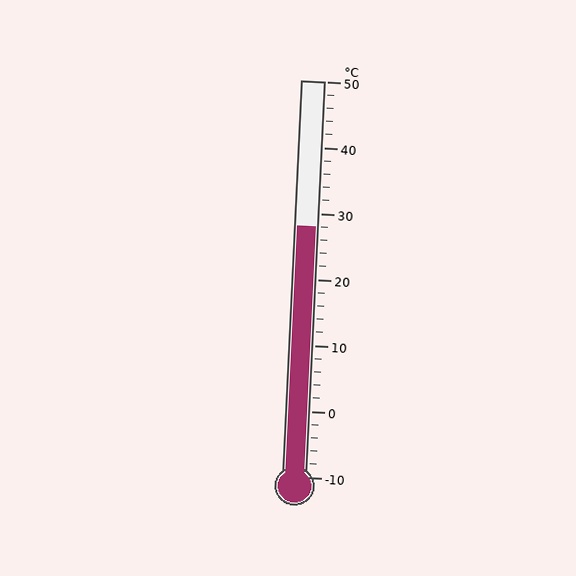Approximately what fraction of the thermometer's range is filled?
The thermometer is filled to approximately 65% of its range.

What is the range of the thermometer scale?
The thermometer scale ranges from -10°C to 50°C.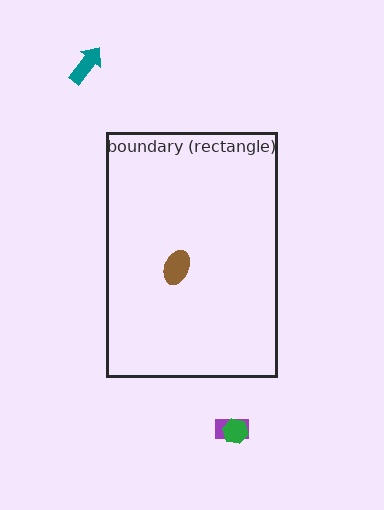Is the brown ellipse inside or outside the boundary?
Inside.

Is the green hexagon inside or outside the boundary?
Outside.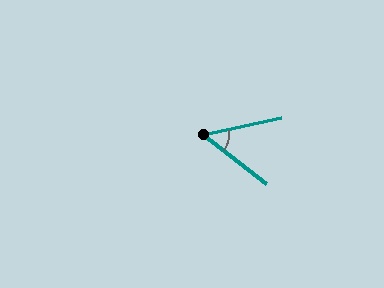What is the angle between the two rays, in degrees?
Approximately 50 degrees.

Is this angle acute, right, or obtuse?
It is acute.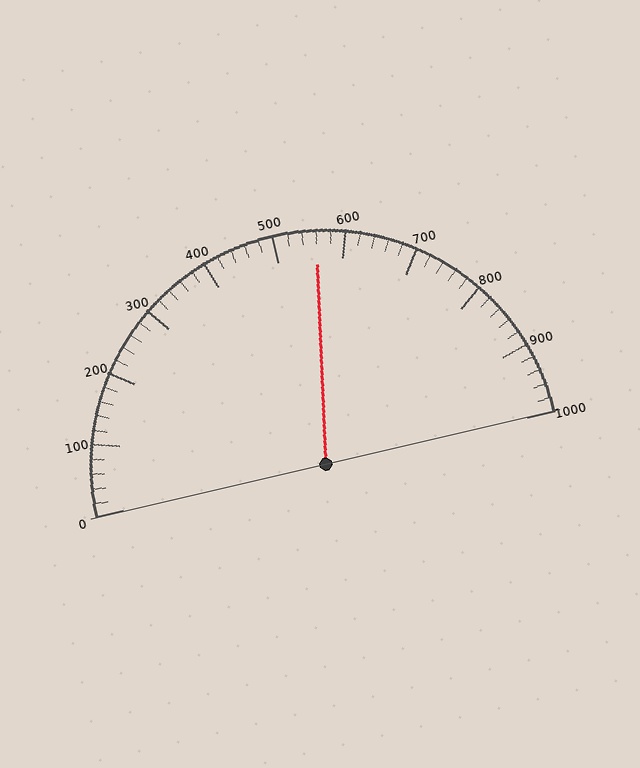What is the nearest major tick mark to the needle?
The nearest major tick mark is 600.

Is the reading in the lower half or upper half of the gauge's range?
The reading is in the upper half of the range (0 to 1000).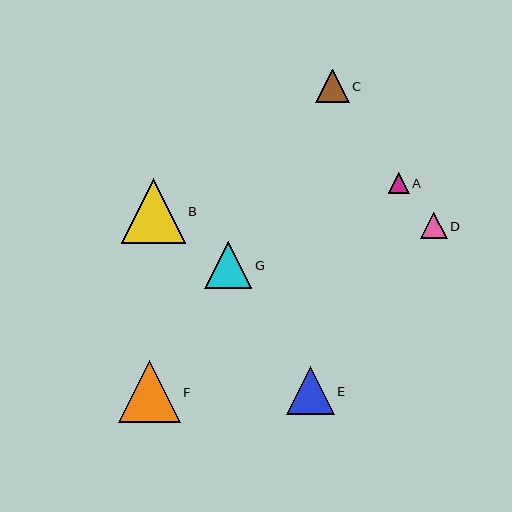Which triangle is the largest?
Triangle B is the largest with a size of approximately 64 pixels.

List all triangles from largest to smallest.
From largest to smallest: B, F, E, G, C, D, A.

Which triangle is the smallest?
Triangle A is the smallest with a size of approximately 20 pixels.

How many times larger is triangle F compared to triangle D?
Triangle F is approximately 2.4 times the size of triangle D.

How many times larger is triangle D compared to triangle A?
Triangle D is approximately 1.3 times the size of triangle A.